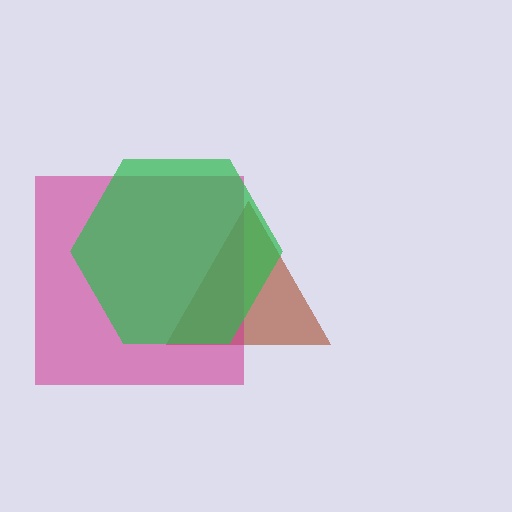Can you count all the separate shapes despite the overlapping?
Yes, there are 3 separate shapes.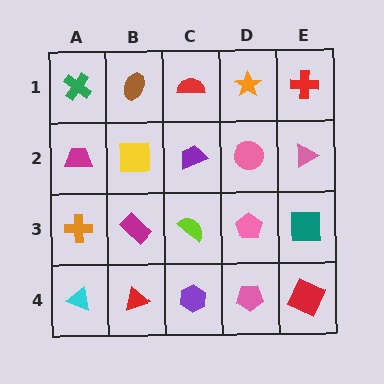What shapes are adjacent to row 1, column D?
A pink circle (row 2, column D), a red semicircle (row 1, column C), a red cross (row 1, column E).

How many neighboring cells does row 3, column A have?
3.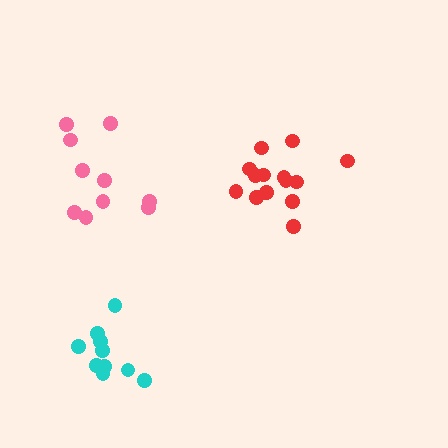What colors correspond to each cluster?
The clusters are colored: cyan, pink, red.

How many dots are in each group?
Group 1: 10 dots, Group 2: 10 dots, Group 3: 14 dots (34 total).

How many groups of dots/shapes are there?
There are 3 groups.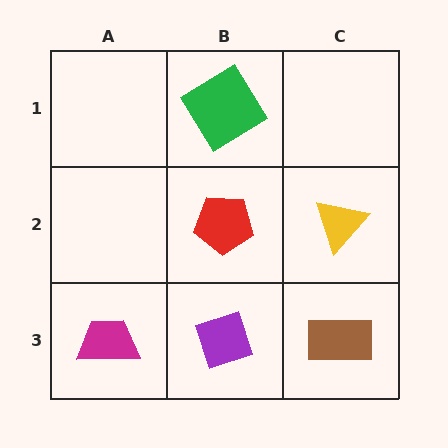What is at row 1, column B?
A green diamond.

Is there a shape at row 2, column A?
No, that cell is empty.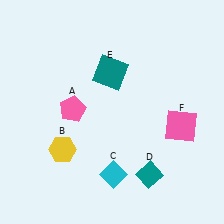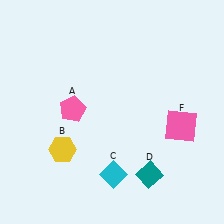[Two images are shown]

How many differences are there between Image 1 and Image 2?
There is 1 difference between the two images.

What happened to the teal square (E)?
The teal square (E) was removed in Image 2. It was in the top-left area of Image 1.